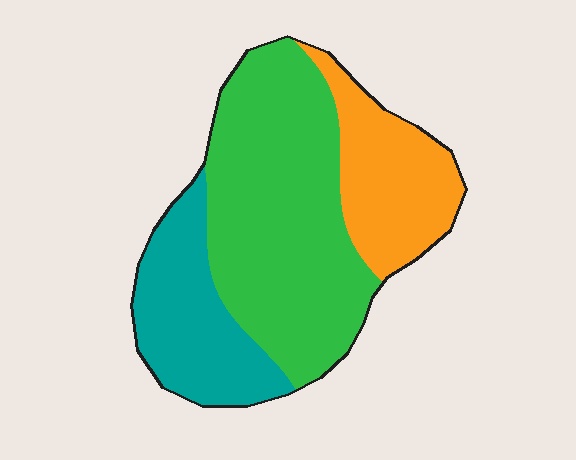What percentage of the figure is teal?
Teal covers roughly 25% of the figure.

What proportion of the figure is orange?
Orange takes up less than a quarter of the figure.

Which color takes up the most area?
Green, at roughly 55%.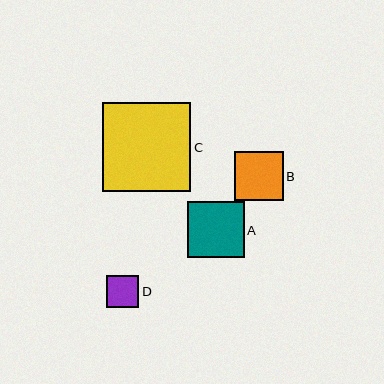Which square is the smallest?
Square D is the smallest with a size of approximately 32 pixels.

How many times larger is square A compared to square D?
Square A is approximately 1.7 times the size of square D.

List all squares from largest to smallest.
From largest to smallest: C, A, B, D.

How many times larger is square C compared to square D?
Square C is approximately 2.7 times the size of square D.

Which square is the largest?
Square C is the largest with a size of approximately 88 pixels.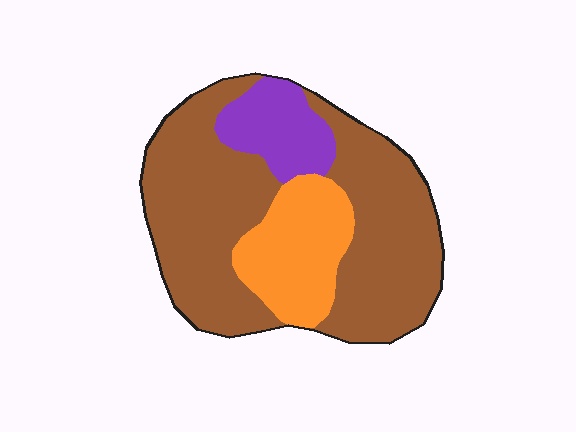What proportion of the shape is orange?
Orange covers 20% of the shape.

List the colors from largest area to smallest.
From largest to smallest: brown, orange, purple.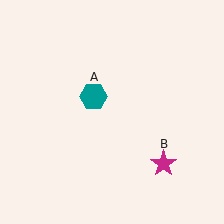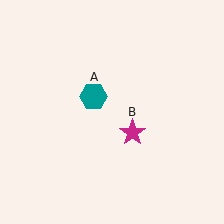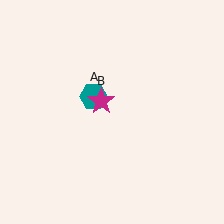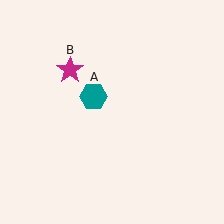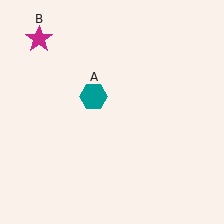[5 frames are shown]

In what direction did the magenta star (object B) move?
The magenta star (object B) moved up and to the left.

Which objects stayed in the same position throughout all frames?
Teal hexagon (object A) remained stationary.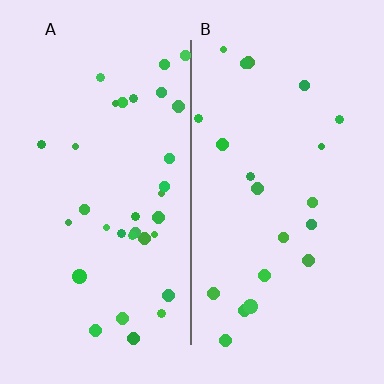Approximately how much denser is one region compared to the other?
Approximately 1.6× — region A over region B.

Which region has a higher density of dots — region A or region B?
A (the left).